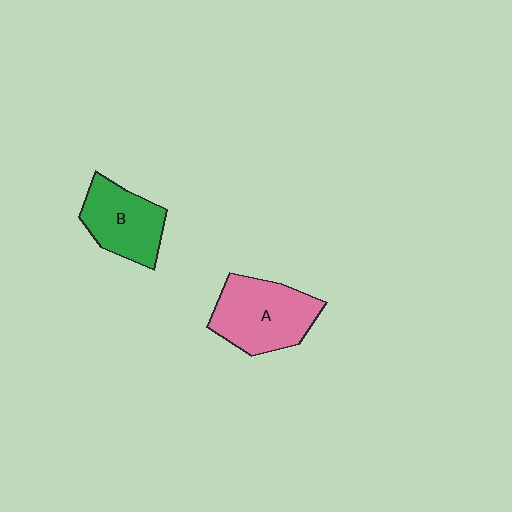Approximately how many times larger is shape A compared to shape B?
Approximately 1.2 times.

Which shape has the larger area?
Shape A (pink).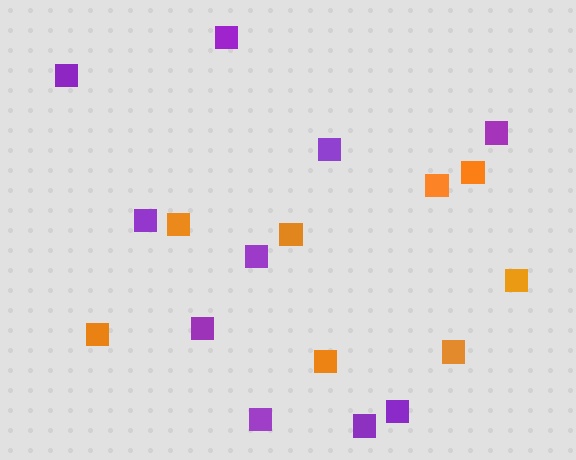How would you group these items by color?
There are 2 groups: one group of orange squares (8) and one group of purple squares (10).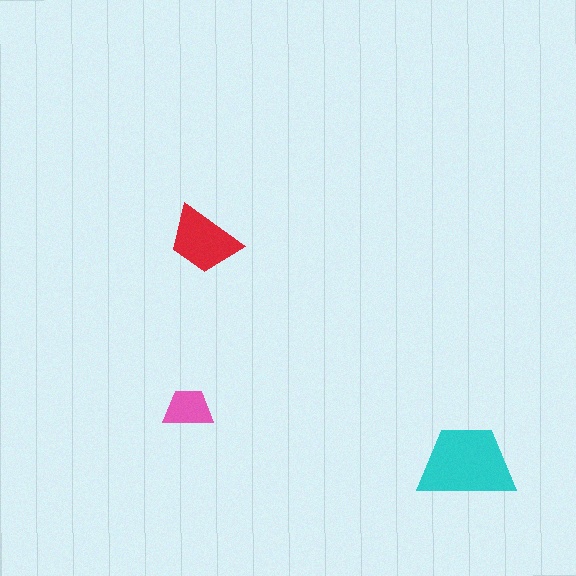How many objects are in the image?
There are 3 objects in the image.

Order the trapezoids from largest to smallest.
the cyan one, the red one, the pink one.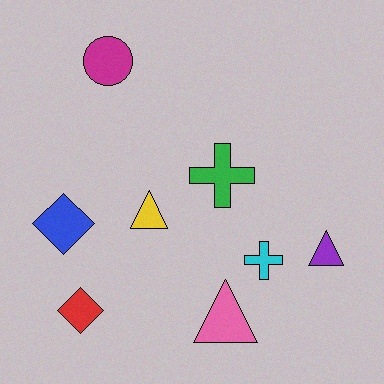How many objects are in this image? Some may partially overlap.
There are 8 objects.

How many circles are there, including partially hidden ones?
There is 1 circle.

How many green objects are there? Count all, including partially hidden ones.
There is 1 green object.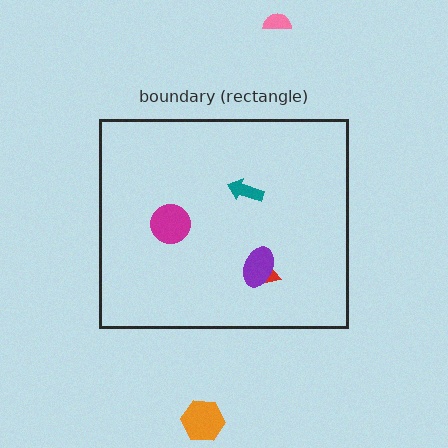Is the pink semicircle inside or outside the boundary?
Outside.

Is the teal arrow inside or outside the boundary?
Inside.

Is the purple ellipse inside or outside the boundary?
Inside.